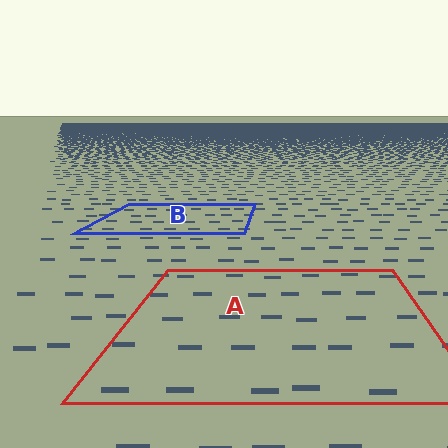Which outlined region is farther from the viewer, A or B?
Region B is farther from the viewer — the texture elements inside it appear smaller and more densely packed.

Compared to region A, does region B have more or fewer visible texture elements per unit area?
Region B has more texture elements per unit area — they are packed more densely because it is farther away.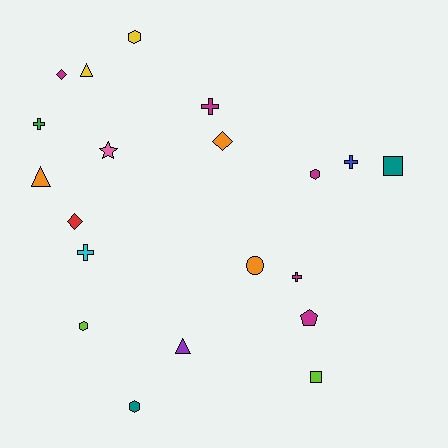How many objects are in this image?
There are 20 objects.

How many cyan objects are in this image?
There is 1 cyan object.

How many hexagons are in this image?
There are 4 hexagons.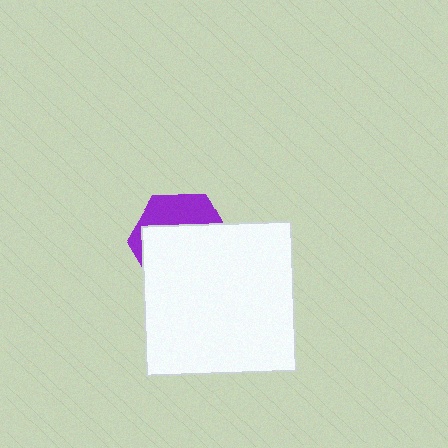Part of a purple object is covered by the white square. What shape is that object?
It is a hexagon.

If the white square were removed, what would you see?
You would see the complete purple hexagon.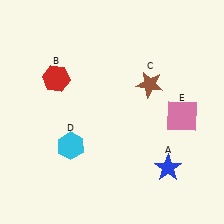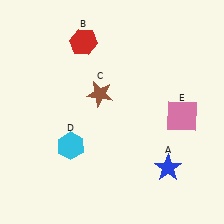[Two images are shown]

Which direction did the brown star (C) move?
The brown star (C) moved left.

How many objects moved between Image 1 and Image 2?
2 objects moved between the two images.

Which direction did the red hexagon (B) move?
The red hexagon (B) moved up.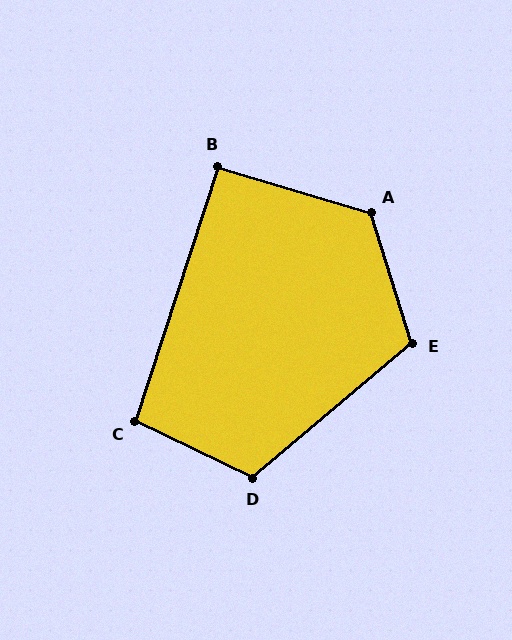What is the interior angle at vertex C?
Approximately 98 degrees (obtuse).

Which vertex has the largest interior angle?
A, at approximately 124 degrees.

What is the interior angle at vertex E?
Approximately 113 degrees (obtuse).